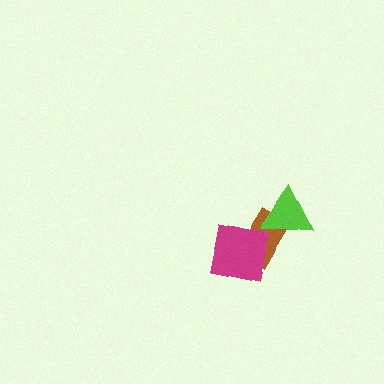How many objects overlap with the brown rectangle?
2 objects overlap with the brown rectangle.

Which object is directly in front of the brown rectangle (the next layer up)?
The lime triangle is directly in front of the brown rectangle.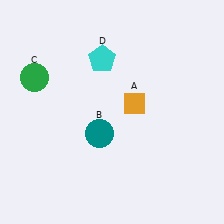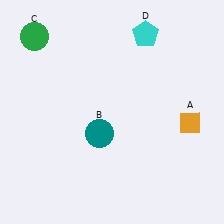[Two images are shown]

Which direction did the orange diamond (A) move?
The orange diamond (A) moved right.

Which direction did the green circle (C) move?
The green circle (C) moved up.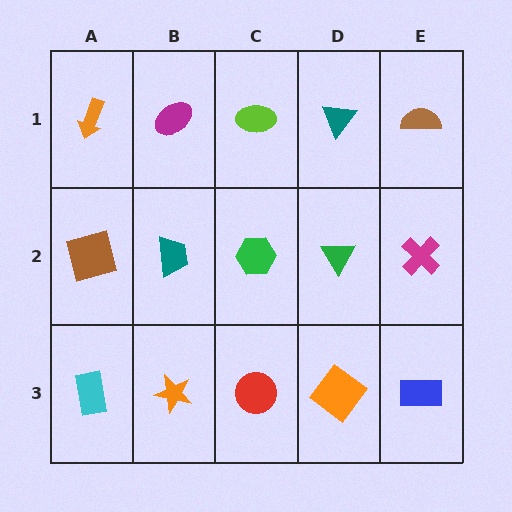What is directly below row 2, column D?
An orange diamond.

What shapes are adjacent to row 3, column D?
A green triangle (row 2, column D), a red circle (row 3, column C), a blue rectangle (row 3, column E).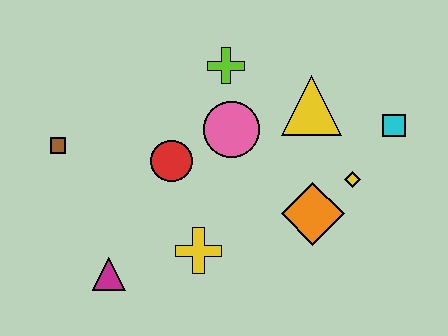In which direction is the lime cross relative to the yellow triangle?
The lime cross is to the left of the yellow triangle.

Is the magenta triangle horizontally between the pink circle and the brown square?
Yes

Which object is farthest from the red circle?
The cyan square is farthest from the red circle.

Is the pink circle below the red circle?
No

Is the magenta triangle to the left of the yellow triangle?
Yes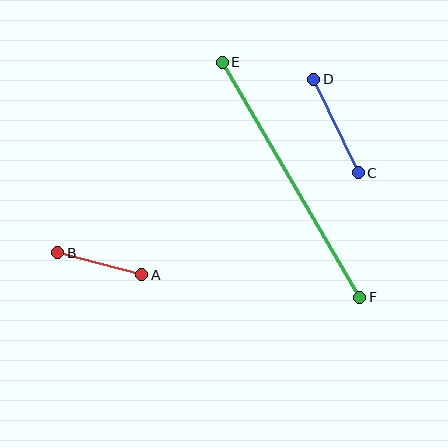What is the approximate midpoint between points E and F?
The midpoint is at approximately (291, 180) pixels.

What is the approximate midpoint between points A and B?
The midpoint is at approximately (100, 264) pixels.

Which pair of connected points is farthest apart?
Points E and F are farthest apart.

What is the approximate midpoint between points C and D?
The midpoint is at approximately (336, 126) pixels.